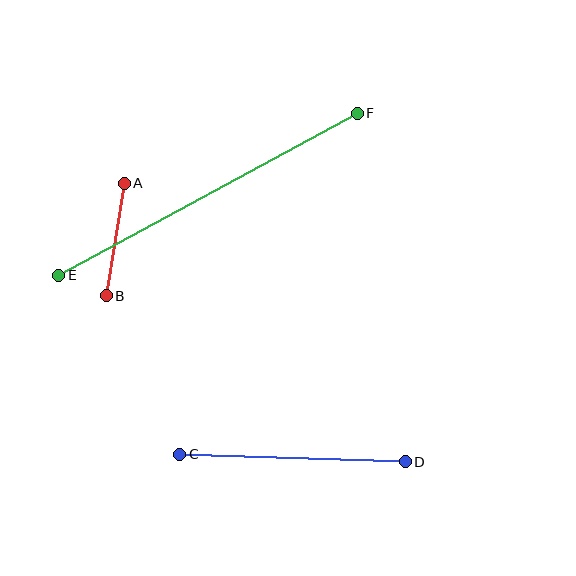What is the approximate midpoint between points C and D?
The midpoint is at approximately (292, 458) pixels.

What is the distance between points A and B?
The distance is approximately 114 pixels.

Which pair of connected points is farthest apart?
Points E and F are farthest apart.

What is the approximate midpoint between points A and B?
The midpoint is at approximately (115, 240) pixels.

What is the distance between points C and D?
The distance is approximately 225 pixels.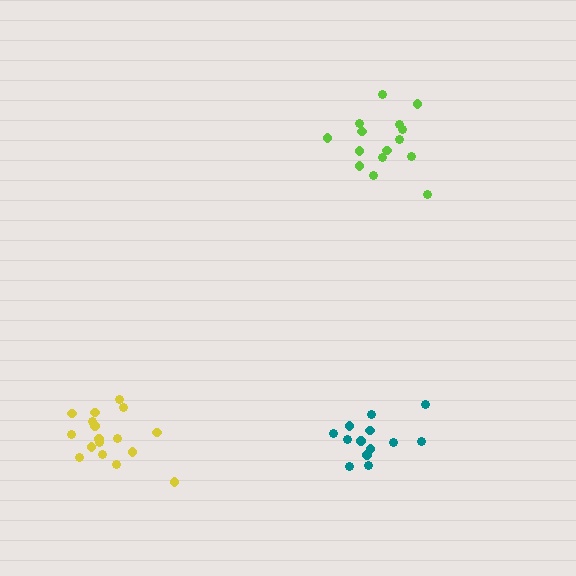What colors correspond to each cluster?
The clusters are colored: teal, lime, yellow.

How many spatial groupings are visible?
There are 3 spatial groupings.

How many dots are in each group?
Group 1: 13 dots, Group 2: 15 dots, Group 3: 17 dots (45 total).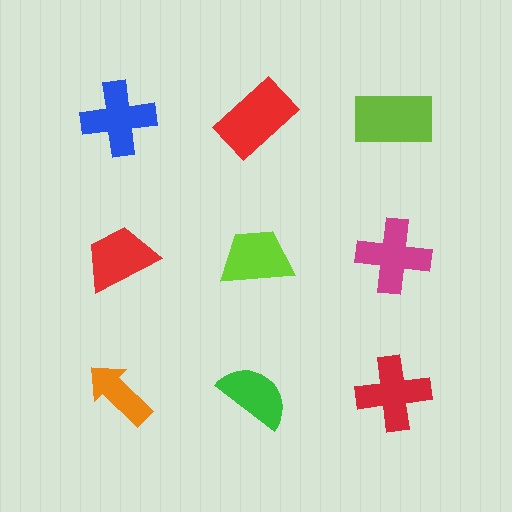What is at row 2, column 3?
A magenta cross.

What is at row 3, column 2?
A green semicircle.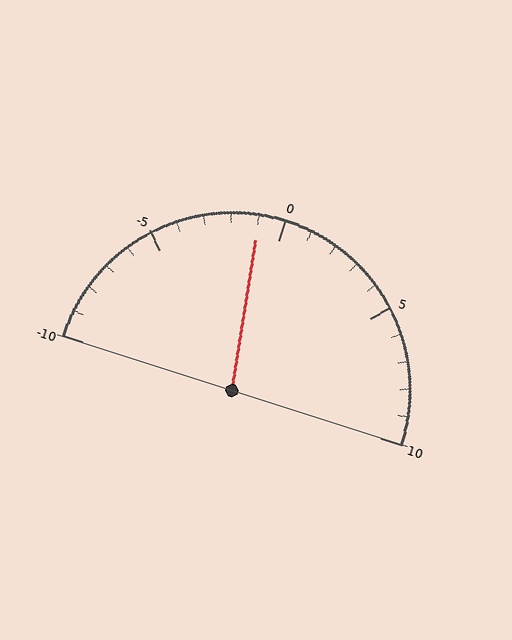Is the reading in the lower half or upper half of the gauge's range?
The reading is in the lower half of the range (-10 to 10).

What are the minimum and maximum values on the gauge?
The gauge ranges from -10 to 10.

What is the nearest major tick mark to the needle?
The nearest major tick mark is 0.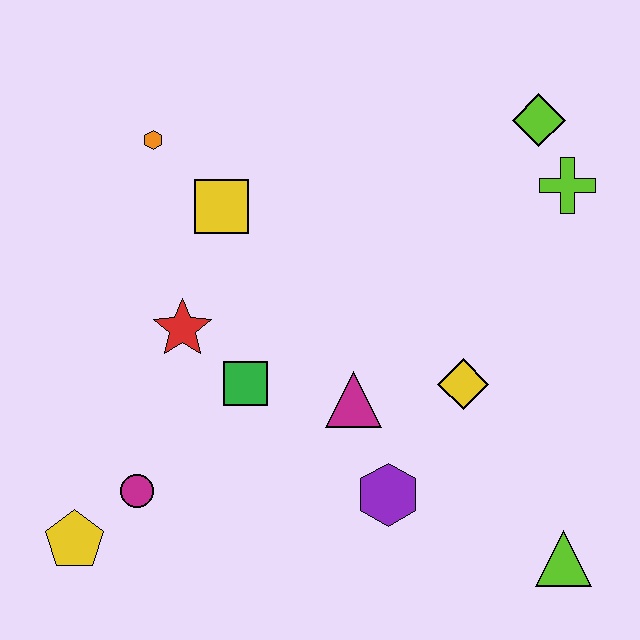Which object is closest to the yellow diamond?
The magenta triangle is closest to the yellow diamond.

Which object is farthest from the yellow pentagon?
The lime diamond is farthest from the yellow pentagon.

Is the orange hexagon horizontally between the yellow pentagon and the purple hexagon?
Yes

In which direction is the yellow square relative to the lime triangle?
The yellow square is above the lime triangle.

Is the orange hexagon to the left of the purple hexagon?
Yes